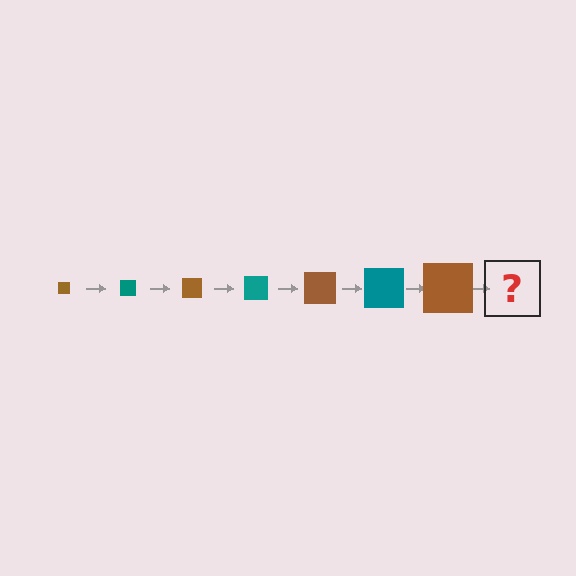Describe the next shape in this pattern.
It should be a teal square, larger than the previous one.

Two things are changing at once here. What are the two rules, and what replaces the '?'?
The two rules are that the square grows larger each step and the color cycles through brown and teal. The '?' should be a teal square, larger than the previous one.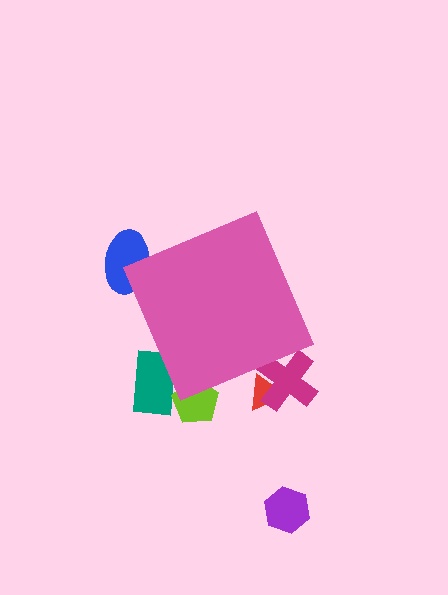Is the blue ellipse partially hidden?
Yes, the blue ellipse is partially hidden behind the pink diamond.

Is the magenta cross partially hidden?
Yes, the magenta cross is partially hidden behind the pink diamond.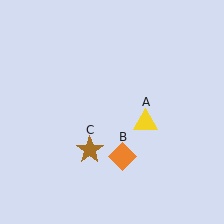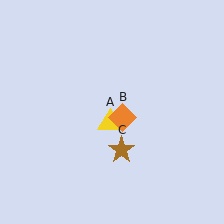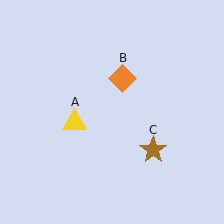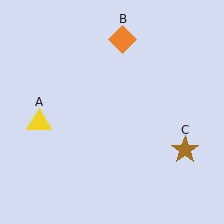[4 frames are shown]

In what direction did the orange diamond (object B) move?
The orange diamond (object B) moved up.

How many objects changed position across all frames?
3 objects changed position: yellow triangle (object A), orange diamond (object B), brown star (object C).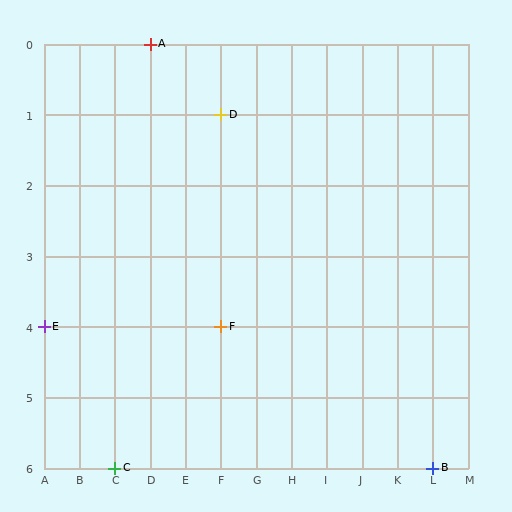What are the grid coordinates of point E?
Point E is at grid coordinates (A, 4).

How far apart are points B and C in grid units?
Points B and C are 9 columns apart.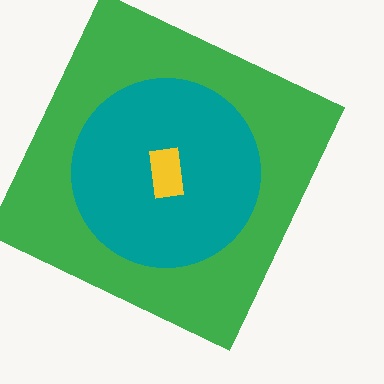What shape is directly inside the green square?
The teal circle.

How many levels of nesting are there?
3.